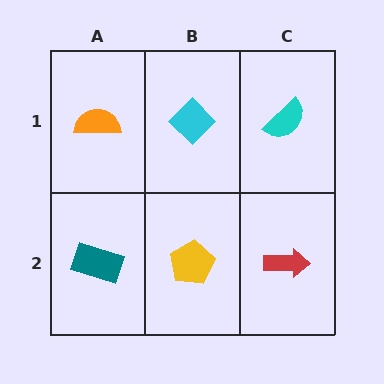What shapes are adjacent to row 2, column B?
A cyan diamond (row 1, column B), a teal rectangle (row 2, column A), a red arrow (row 2, column C).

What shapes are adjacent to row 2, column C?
A cyan semicircle (row 1, column C), a yellow pentagon (row 2, column B).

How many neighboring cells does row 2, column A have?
2.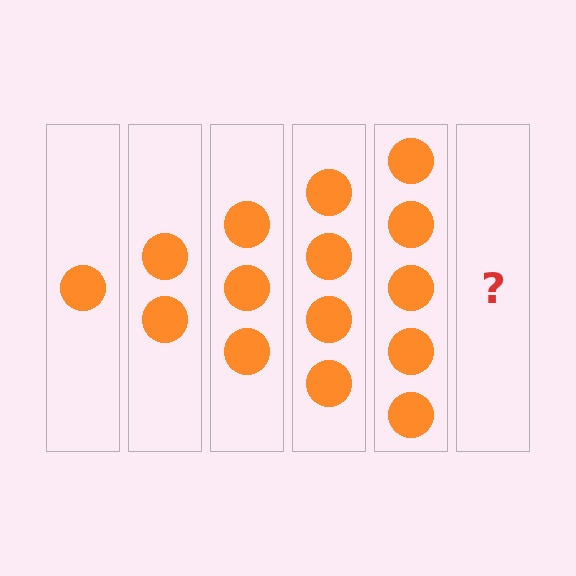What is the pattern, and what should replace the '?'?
The pattern is that each step adds one more circle. The '?' should be 6 circles.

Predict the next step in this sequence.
The next step is 6 circles.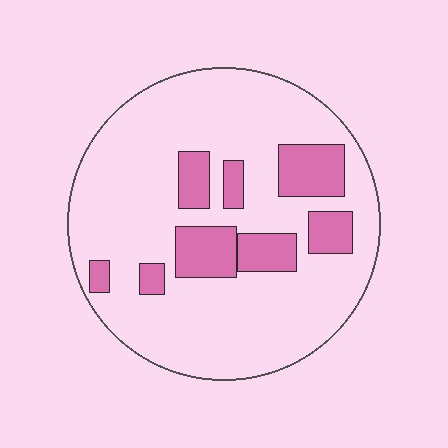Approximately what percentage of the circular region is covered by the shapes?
Approximately 20%.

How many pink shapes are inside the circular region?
8.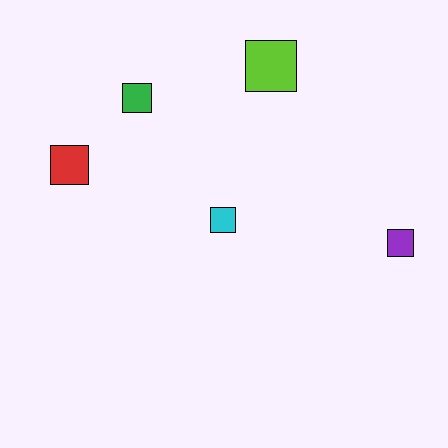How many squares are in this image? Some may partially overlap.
There are 5 squares.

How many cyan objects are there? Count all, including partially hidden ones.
There is 1 cyan object.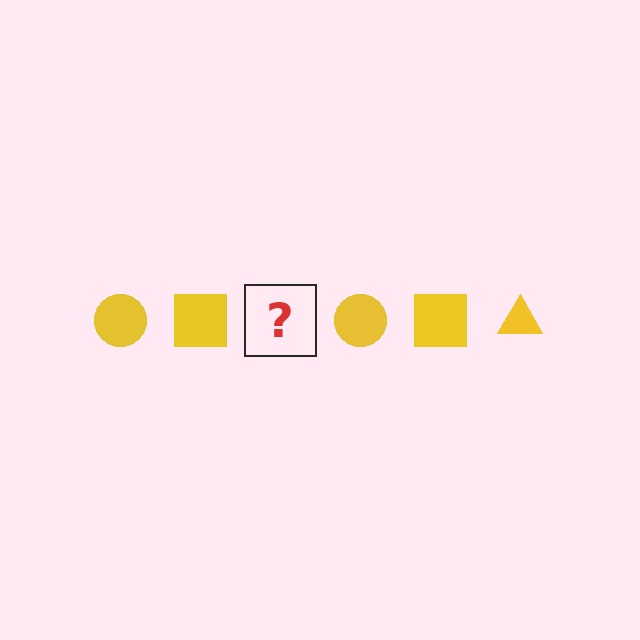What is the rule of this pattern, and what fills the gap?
The rule is that the pattern cycles through circle, square, triangle shapes in yellow. The gap should be filled with a yellow triangle.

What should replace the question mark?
The question mark should be replaced with a yellow triangle.